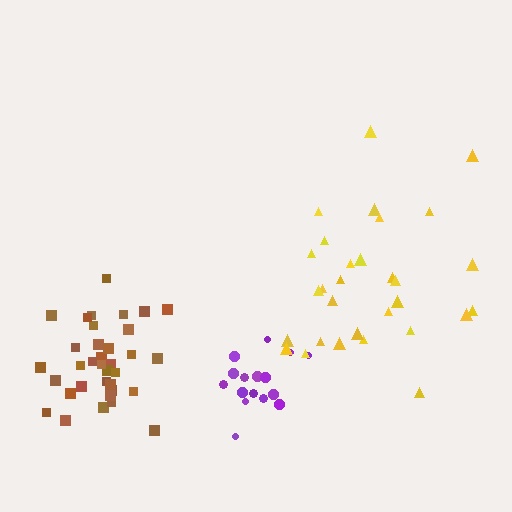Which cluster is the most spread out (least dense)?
Yellow.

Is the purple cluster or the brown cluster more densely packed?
Brown.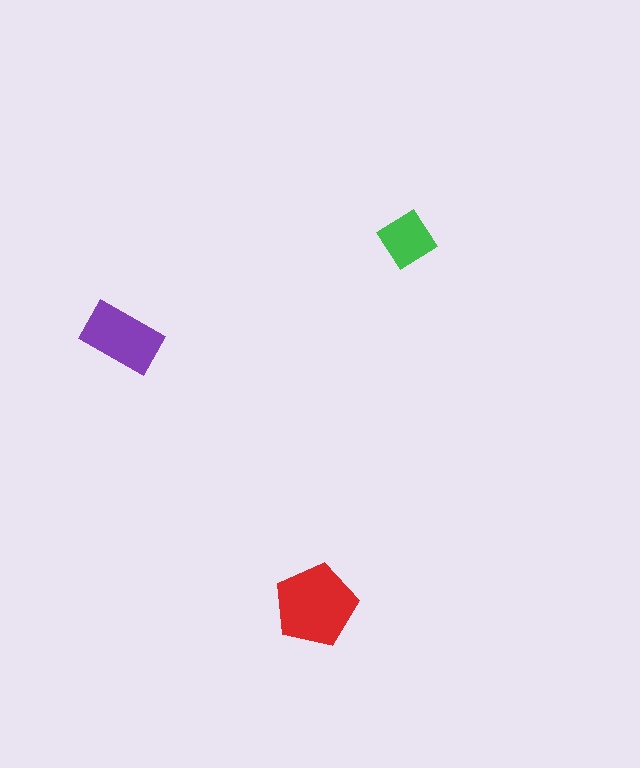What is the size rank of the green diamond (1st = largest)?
3rd.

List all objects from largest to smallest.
The red pentagon, the purple rectangle, the green diamond.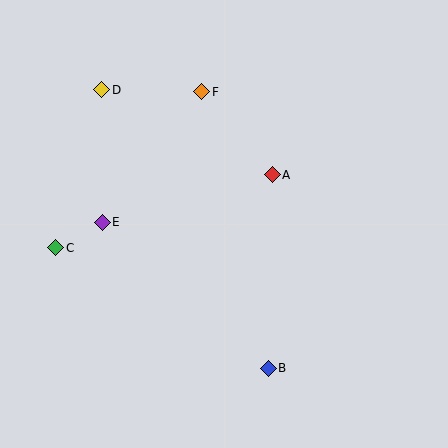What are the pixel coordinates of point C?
Point C is at (56, 248).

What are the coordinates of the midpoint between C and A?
The midpoint between C and A is at (164, 211).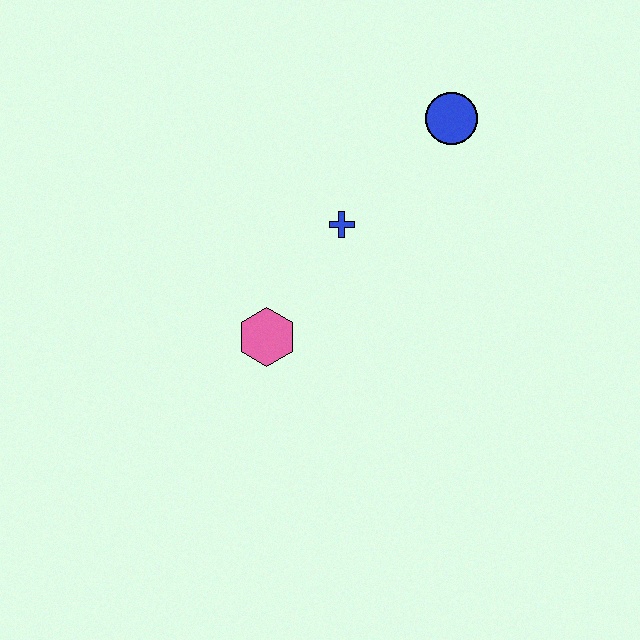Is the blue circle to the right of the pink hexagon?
Yes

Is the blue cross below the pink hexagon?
No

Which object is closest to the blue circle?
The blue cross is closest to the blue circle.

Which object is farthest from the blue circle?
The pink hexagon is farthest from the blue circle.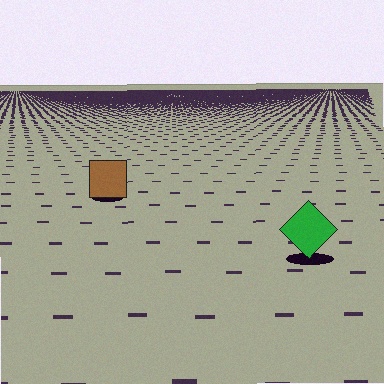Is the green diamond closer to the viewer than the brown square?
Yes. The green diamond is closer — you can tell from the texture gradient: the ground texture is coarser near it.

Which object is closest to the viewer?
The green diamond is closest. The texture marks near it are larger and more spread out.